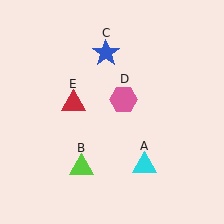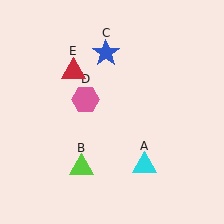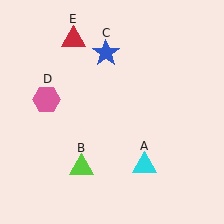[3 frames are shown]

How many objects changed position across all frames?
2 objects changed position: pink hexagon (object D), red triangle (object E).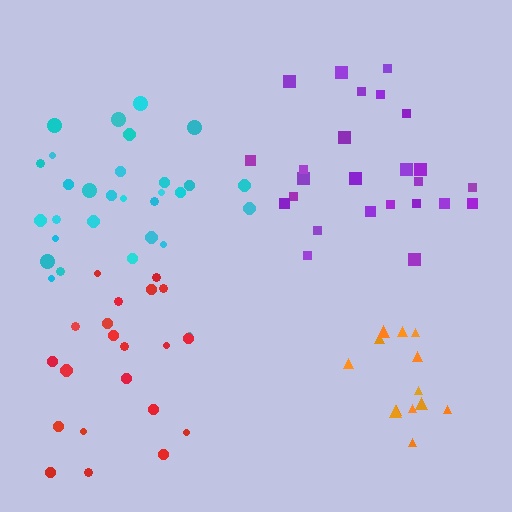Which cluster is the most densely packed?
Cyan.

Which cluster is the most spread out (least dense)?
Red.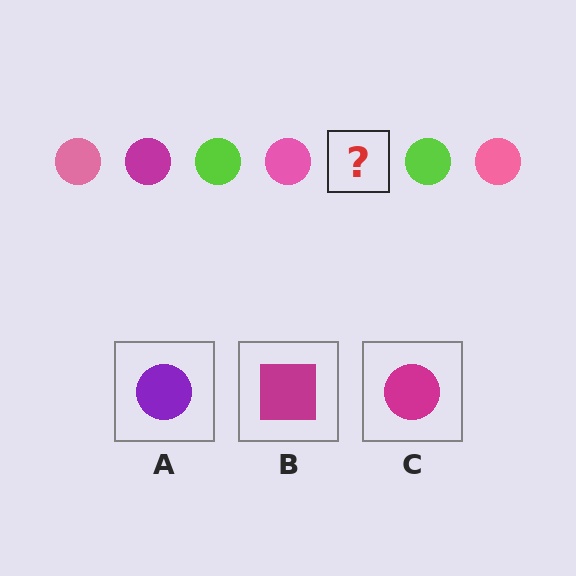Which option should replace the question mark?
Option C.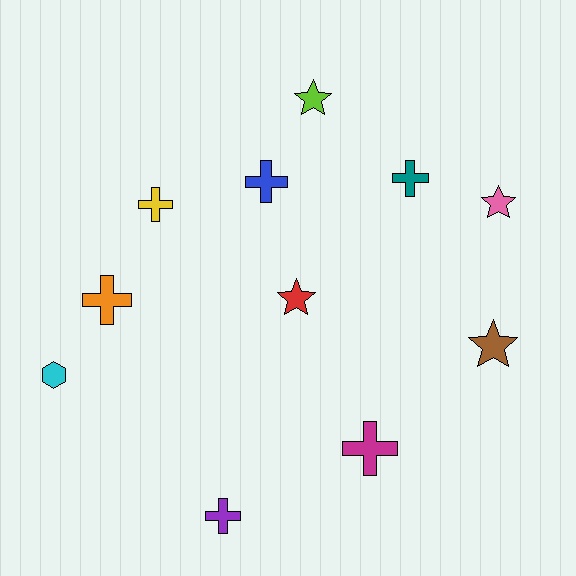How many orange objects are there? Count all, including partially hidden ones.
There is 1 orange object.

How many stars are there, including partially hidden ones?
There are 4 stars.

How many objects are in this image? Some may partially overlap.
There are 11 objects.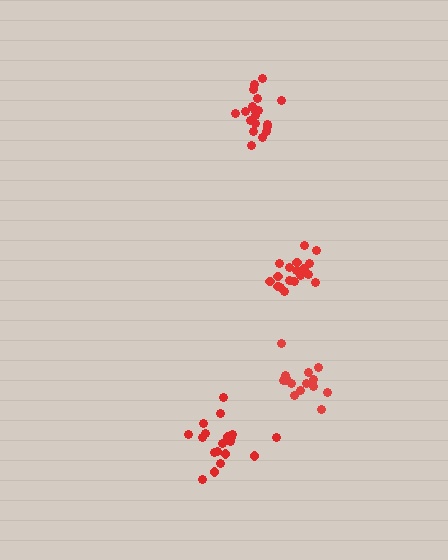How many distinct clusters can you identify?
There are 4 distinct clusters.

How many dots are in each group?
Group 1: 19 dots, Group 2: 20 dots, Group 3: 18 dots, Group 4: 15 dots (72 total).